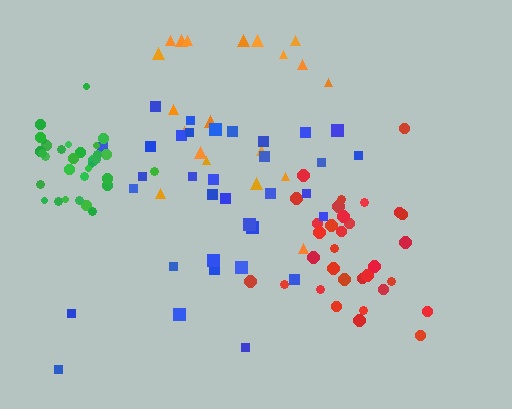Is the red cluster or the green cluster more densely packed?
Green.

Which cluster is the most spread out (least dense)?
Orange.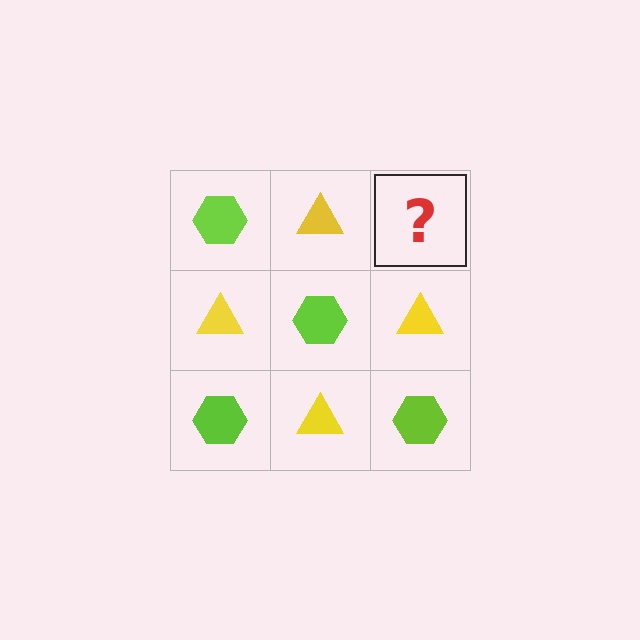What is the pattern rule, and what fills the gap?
The rule is that it alternates lime hexagon and yellow triangle in a checkerboard pattern. The gap should be filled with a lime hexagon.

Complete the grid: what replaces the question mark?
The question mark should be replaced with a lime hexagon.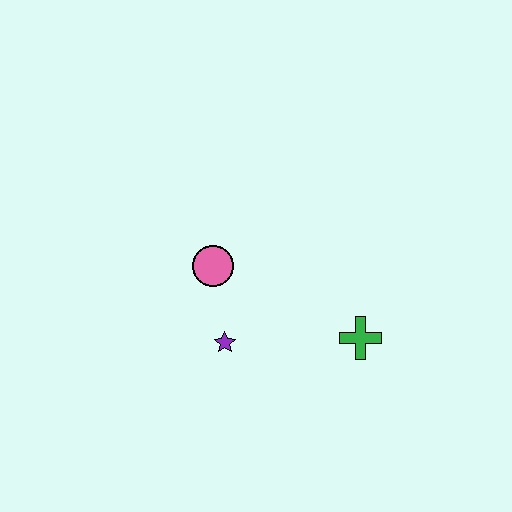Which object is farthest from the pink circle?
The green cross is farthest from the pink circle.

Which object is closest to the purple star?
The pink circle is closest to the purple star.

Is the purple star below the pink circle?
Yes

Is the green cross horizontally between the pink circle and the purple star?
No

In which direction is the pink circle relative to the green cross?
The pink circle is to the left of the green cross.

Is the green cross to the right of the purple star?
Yes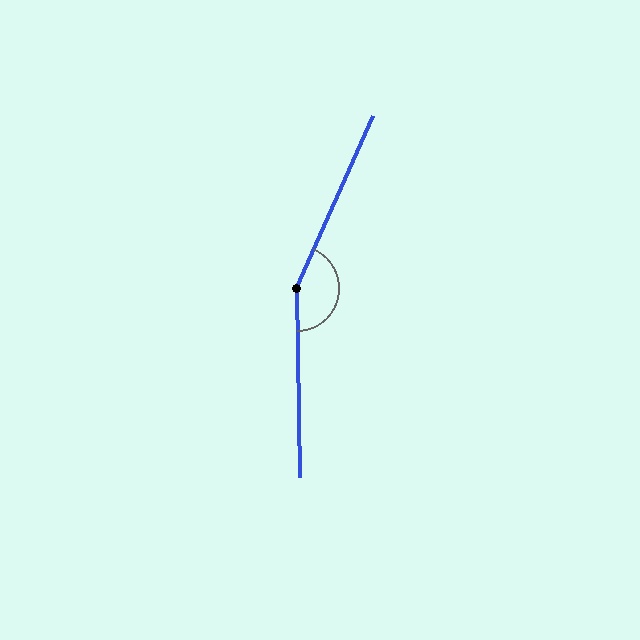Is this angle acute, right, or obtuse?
It is obtuse.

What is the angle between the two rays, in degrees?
Approximately 155 degrees.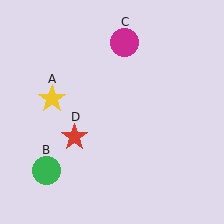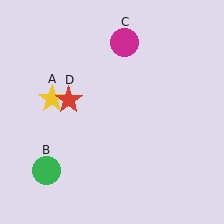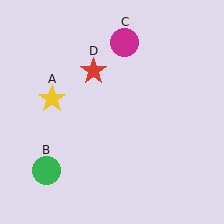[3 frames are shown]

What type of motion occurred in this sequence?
The red star (object D) rotated clockwise around the center of the scene.